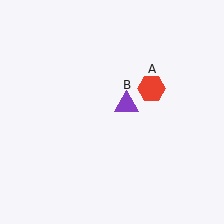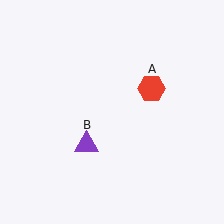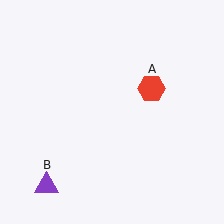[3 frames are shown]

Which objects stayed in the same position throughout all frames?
Red hexagon (object A) remained stationary.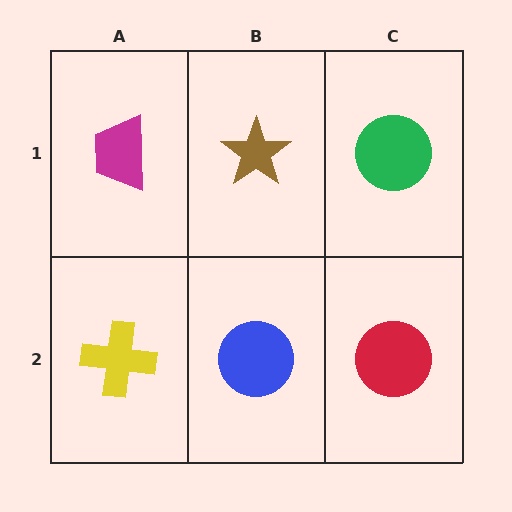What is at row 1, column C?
A green circle.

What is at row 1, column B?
A brown star.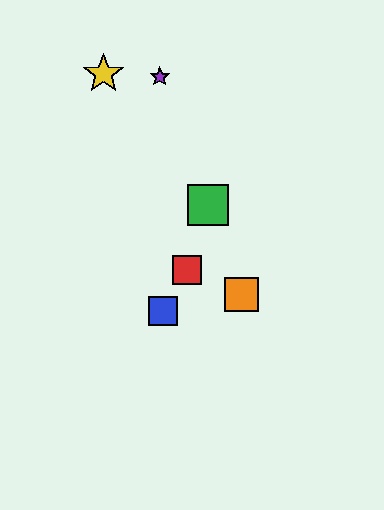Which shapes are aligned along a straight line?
The green square, the purple star, the orange square are aligned along a straight line.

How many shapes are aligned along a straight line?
3 shapes (the green square, the purple star, the orange square) are aligned along a straight line.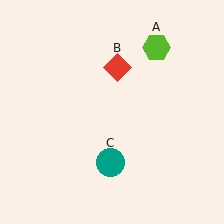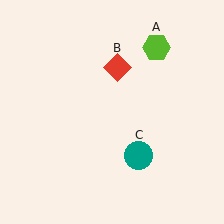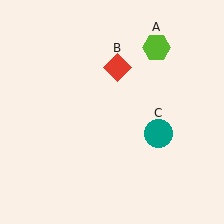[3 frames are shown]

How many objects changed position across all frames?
1 object changed position: teal circle (object C).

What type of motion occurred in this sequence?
The teal circle (object C) rotated counterclockwise around the center of the scene.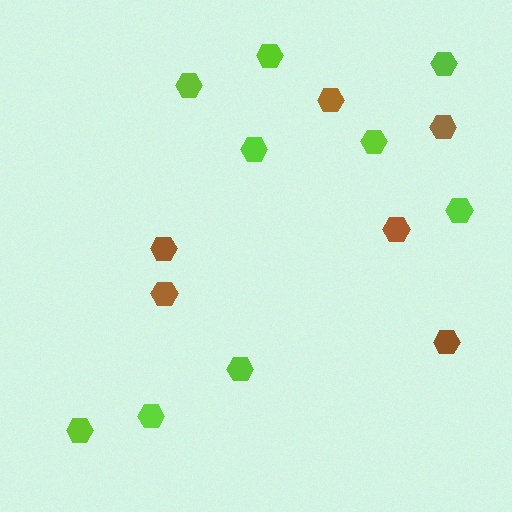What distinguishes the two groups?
There are 2 groups: one group of brown hexagons (6) and one group of lime hexagons (9).